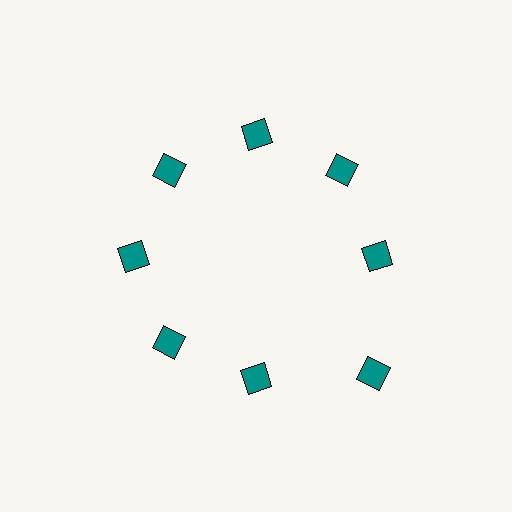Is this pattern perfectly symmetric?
No. The 8 teal squares are arranged in a ring, but one element near the 4 o'clock position is pushed outward from the center, breaking the 8-fold rotational symmetry.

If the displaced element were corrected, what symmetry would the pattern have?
It would have 8-fold rotational symmetry — the pattern would map onto itself every 45 degrees.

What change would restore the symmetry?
The symmetry would be restored by moving it inward, back onto the ring so that all 8 squares sit at equal angles and equal distance from the center.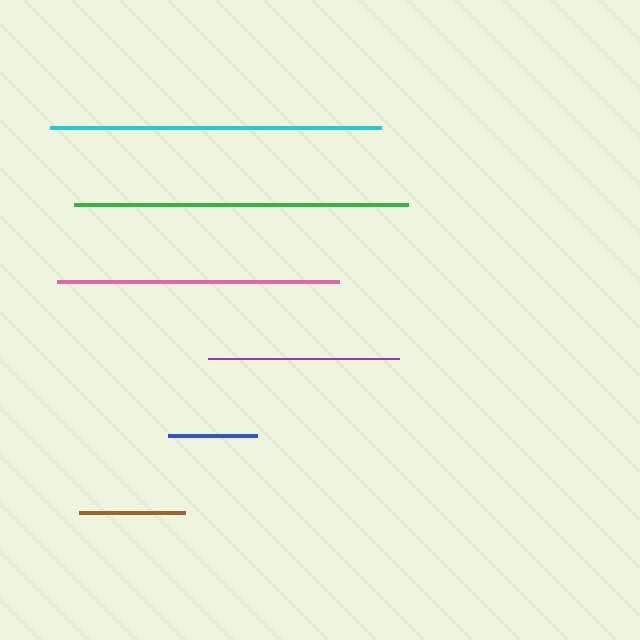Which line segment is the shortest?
The blue line is the shortest at approximately 89 pixels.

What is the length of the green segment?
The green segment is approximately 334 pixels long.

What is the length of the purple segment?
The purple segment is approximately 191 pixels long.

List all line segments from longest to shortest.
From longest to shortest: green, cyan, pink, purple, brown, blue.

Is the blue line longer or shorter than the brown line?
The brown line is longer than the blue line.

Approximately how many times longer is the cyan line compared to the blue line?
The cyan line is approximately 3.7 times the length of the blue line.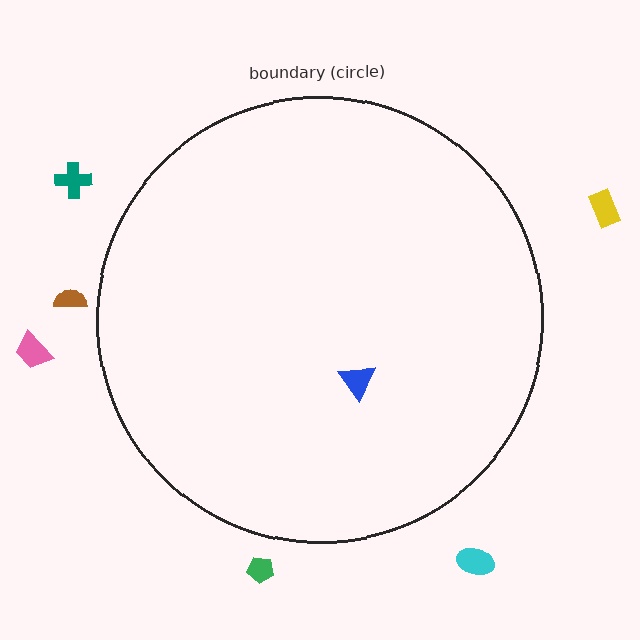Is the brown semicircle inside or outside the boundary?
Outside.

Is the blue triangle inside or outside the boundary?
Inside.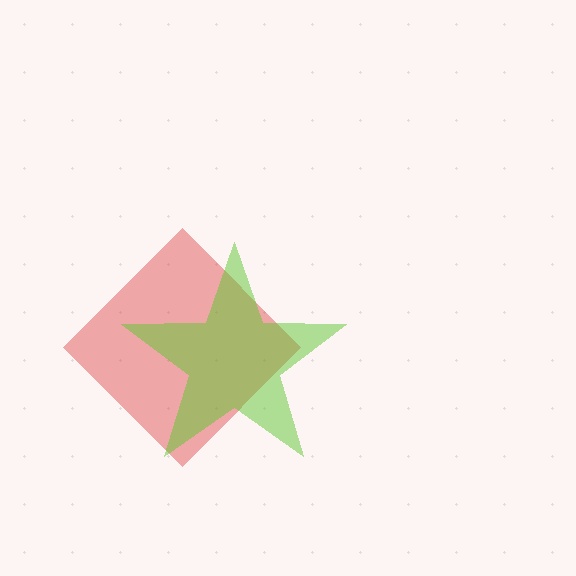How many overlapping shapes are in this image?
There are 2 overlapping shapes in the image.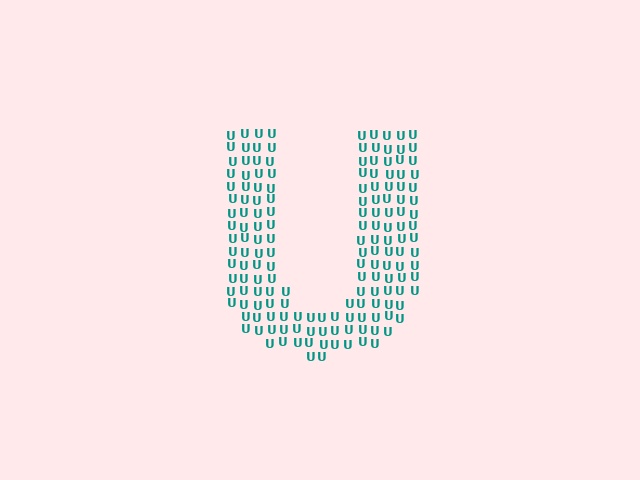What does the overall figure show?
The overall figure shows the letter U.